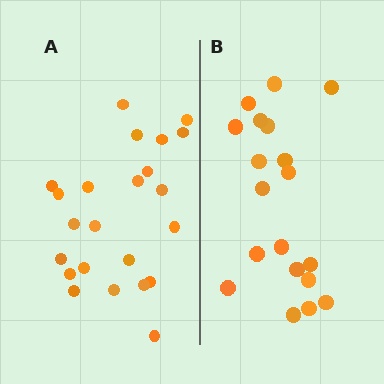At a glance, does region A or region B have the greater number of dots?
Region A (the left region) has more dots.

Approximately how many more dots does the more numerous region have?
Region A has about 4 more dots than region B.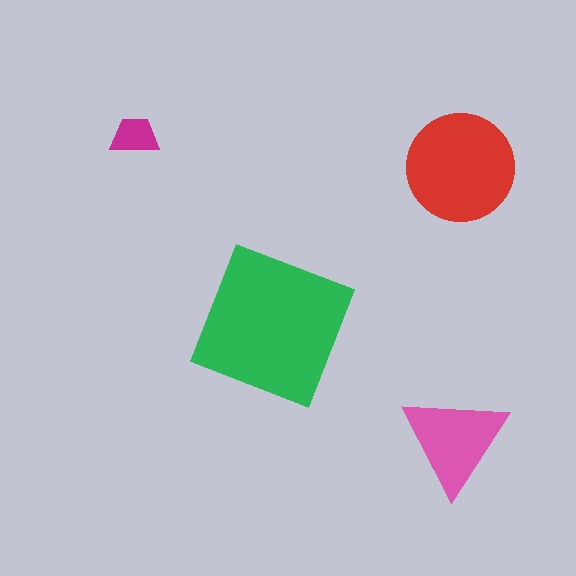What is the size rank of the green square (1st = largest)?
1st.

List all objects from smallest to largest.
The magenta trapezoid, the pink triangle, the red circle, the green square.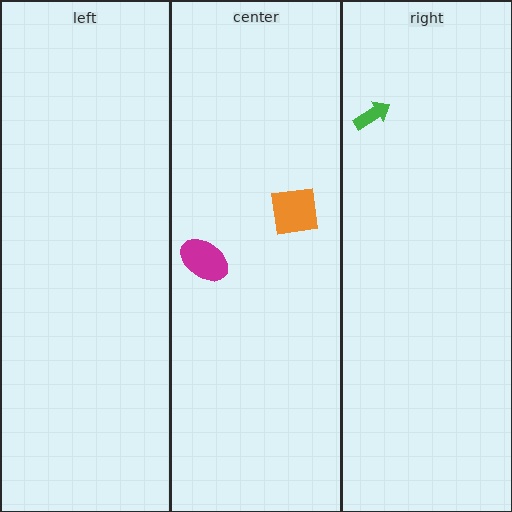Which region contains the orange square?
The center region.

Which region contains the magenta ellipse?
The center region.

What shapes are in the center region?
The magenta ellipse, the orange square.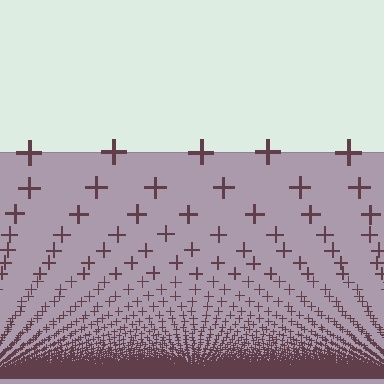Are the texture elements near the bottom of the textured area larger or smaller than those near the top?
Smaller. The gradient is inverted — elements near the bottom are smaller and denser.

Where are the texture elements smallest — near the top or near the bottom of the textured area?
Near the bottom.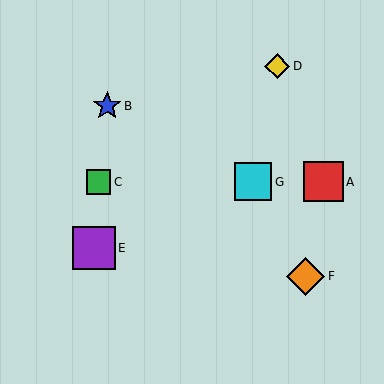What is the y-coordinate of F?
Object F is at y≈276.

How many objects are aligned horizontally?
3 objects (A, C, G) are aligned horizontally.